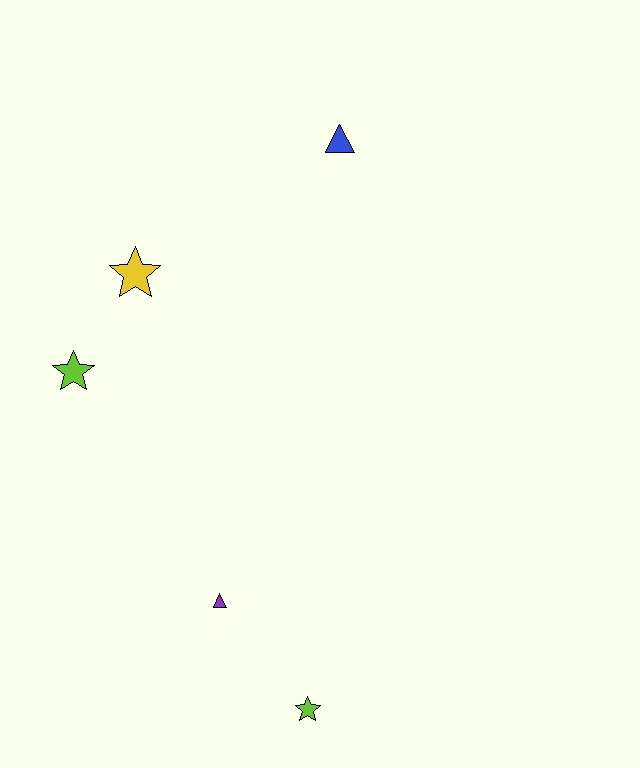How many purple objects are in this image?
There is 1 purple object.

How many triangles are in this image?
There are 2 triangles.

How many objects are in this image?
There are 5 objects.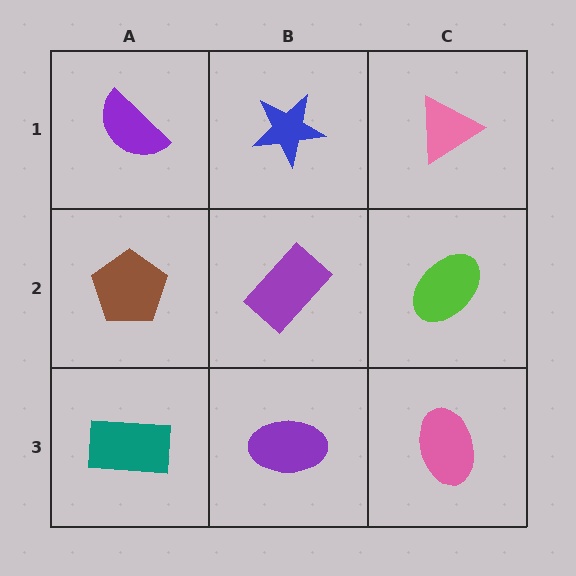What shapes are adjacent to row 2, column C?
A pink triangle (row 1, column C), a pink ellipse (row 3, column C), a purple rectangle (row 2, column B).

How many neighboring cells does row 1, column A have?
2.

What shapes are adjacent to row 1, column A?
A brown pentagon (row 2, column A), a blue star (row 1, column B).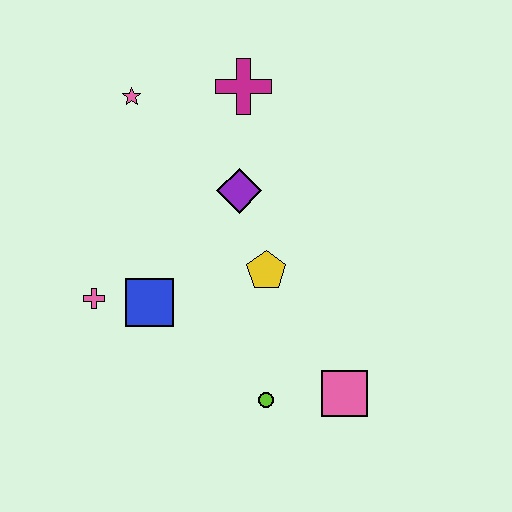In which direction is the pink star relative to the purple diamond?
The pink star is to the left of the purple diamond.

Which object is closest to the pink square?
The lime circle is closest to the pink square.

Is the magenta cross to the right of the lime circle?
No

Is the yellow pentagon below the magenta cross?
Yes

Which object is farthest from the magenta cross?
The pink square is farthest from the magenta cross.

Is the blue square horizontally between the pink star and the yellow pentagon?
Yes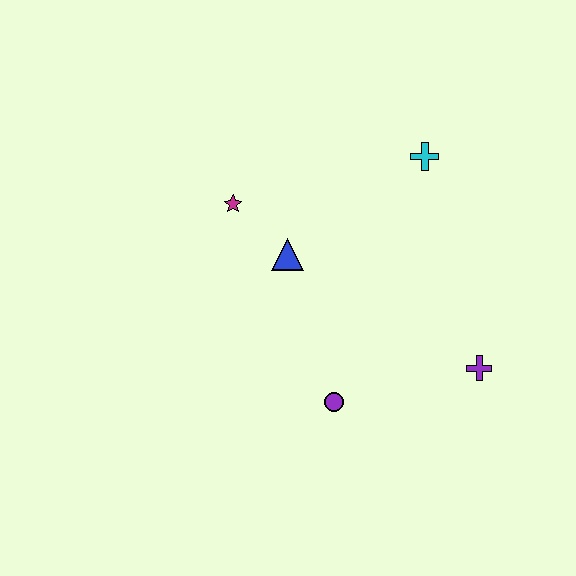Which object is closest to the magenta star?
The blue triangle is closest to the magenta star.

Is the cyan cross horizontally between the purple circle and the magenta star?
No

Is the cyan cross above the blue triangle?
Yes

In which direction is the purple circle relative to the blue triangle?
The purple circle is below the blue triangle.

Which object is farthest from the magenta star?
The purple cross is farthest from the magenta star.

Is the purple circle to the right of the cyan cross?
No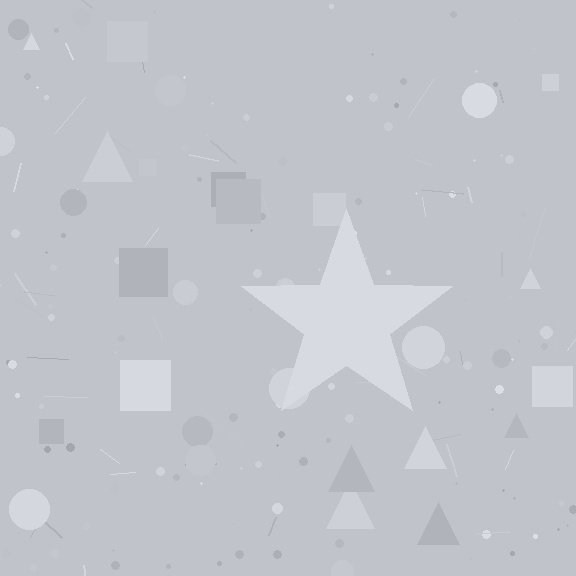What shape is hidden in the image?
A star is hidden in the image.